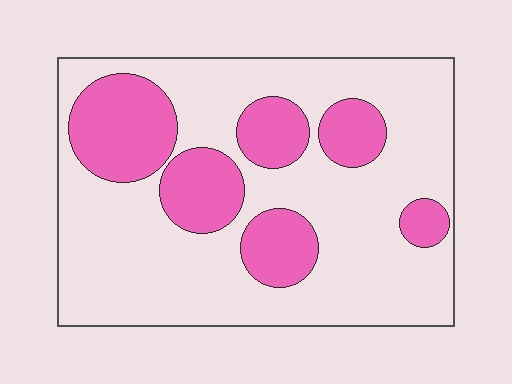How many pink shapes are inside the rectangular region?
6.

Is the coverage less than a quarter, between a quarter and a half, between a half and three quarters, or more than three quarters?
Between a quarter and a half.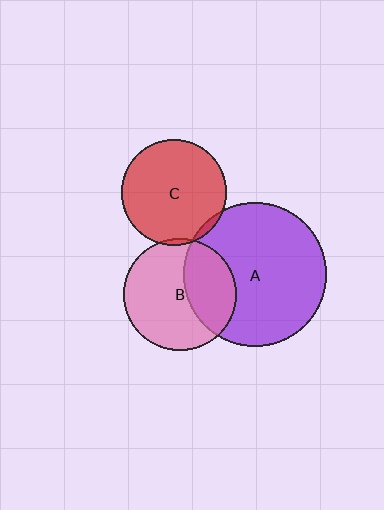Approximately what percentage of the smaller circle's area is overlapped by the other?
Approximately 5%.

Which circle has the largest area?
Circle A (purple).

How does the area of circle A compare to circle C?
Approximately 1.9 times.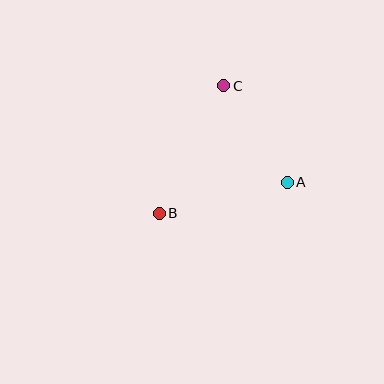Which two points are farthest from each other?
Points B and C are farthest from each other.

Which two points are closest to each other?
Points A and C are closest to each other.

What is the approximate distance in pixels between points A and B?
The distance between A and B is approximately 132 pixels.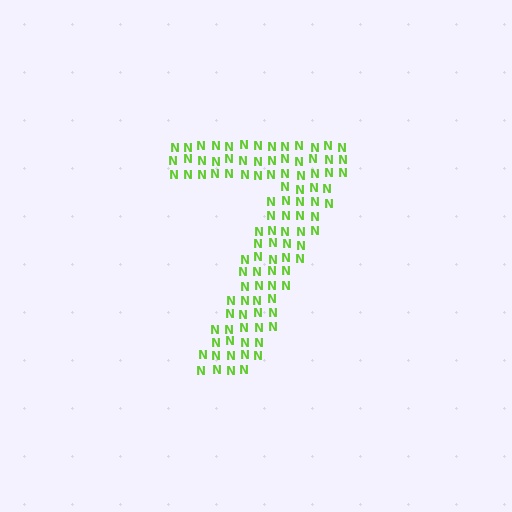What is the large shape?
The large shape is the digit 7.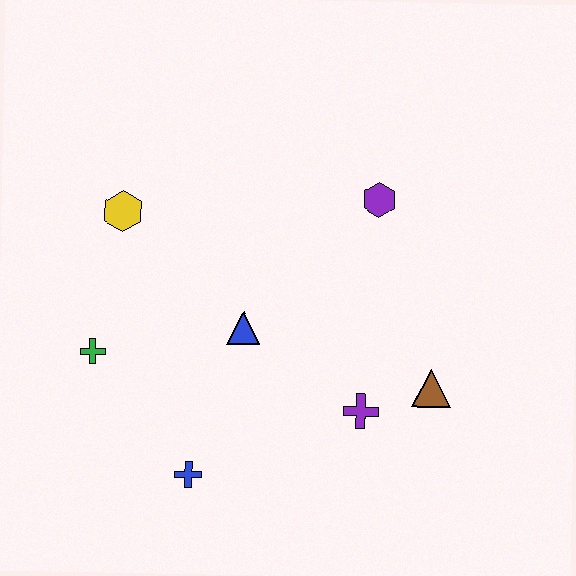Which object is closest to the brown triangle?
The purple cross is closest to the brown triangle.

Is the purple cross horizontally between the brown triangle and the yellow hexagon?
Yes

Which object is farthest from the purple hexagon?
The blue cross is farthest from the purple hexagon.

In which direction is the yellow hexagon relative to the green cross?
The yellow hexagon is above the green cross.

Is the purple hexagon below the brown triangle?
No